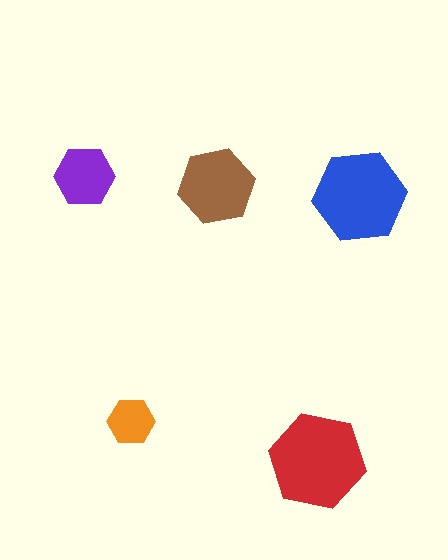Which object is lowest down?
The red hexagon is bottommost.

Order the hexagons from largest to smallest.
the red one, the blue one, the brown one, the purple one, the orange one.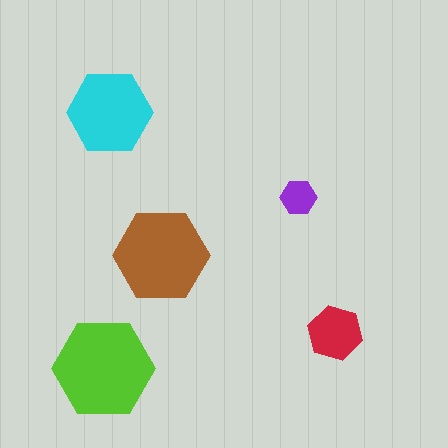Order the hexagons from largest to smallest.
the lime one, the brown one, the cyan one, the red one, the purple one.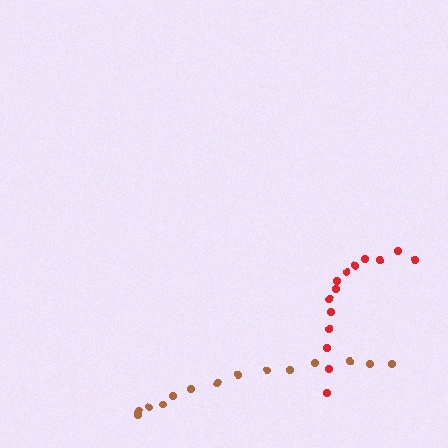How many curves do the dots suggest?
There are 2 distinct paths.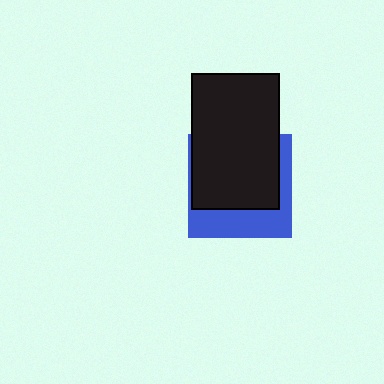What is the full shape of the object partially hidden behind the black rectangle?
The partially hidden object is a blue square.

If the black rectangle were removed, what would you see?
You would see the complete blue square.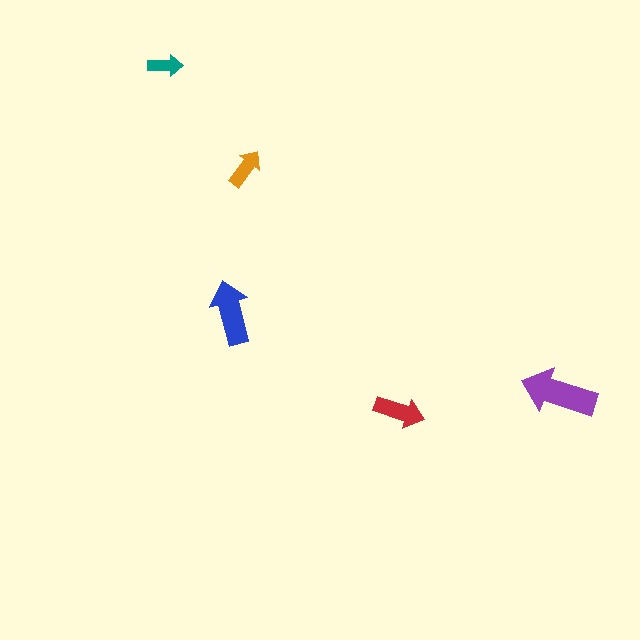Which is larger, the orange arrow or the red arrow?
The red one.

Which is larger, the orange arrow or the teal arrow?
The orange one.